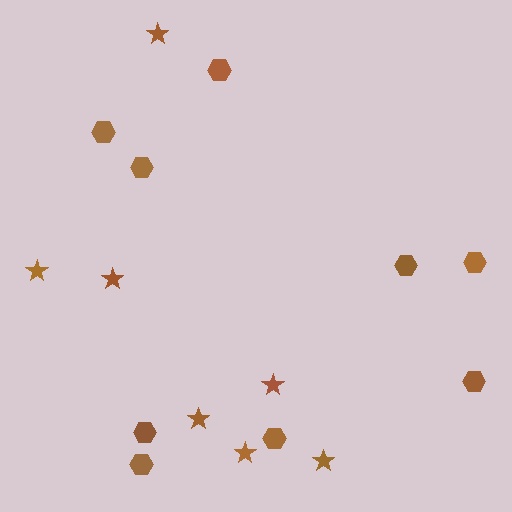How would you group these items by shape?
There are 2 groups: one group of stars (7) and one group of hexagons (9).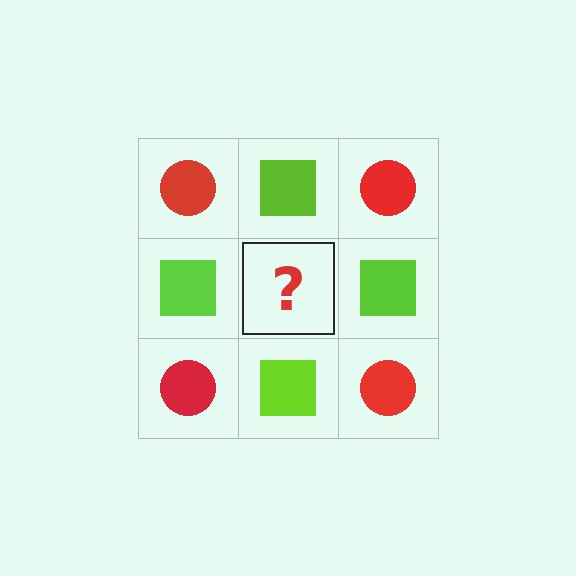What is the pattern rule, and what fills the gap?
The rule is that it alternates red circle and lime square in a checkerboard pattern. The gap should be filled with a red circle.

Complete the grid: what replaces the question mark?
The question mark should be replaced with a red circle.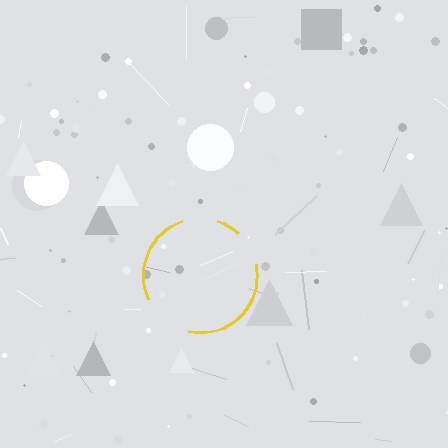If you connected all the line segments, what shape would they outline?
They would outline a circle.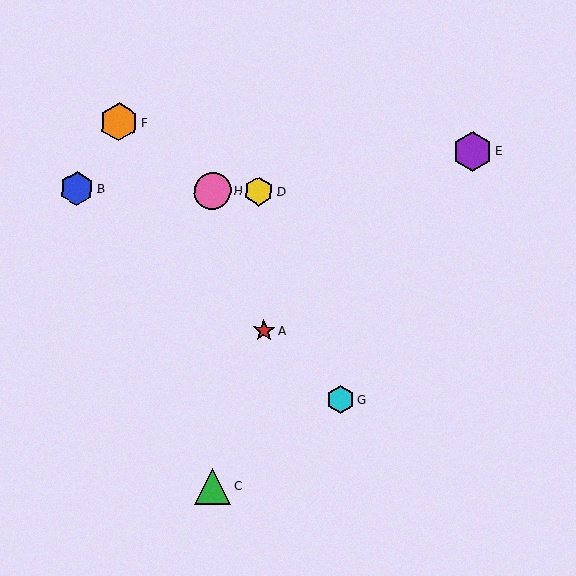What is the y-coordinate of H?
Object H is at y≈190.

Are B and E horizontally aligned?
No, B is at y≈188 and E is at y≈151.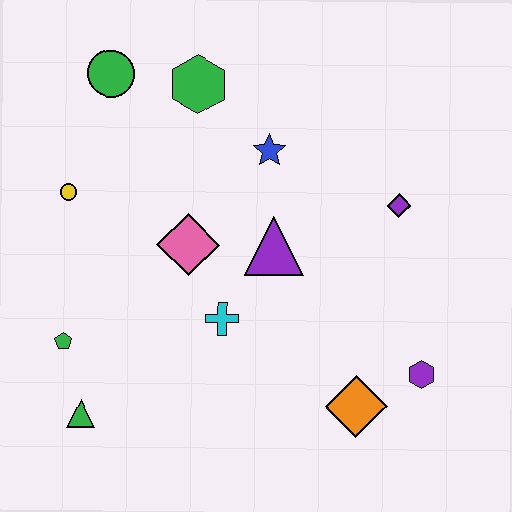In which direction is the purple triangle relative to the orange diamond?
The purple triangle is above the orange diamond.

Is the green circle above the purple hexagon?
Yes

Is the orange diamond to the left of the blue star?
No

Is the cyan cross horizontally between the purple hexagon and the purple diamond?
No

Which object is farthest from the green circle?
The purple hexagon is farthest from the green circle.